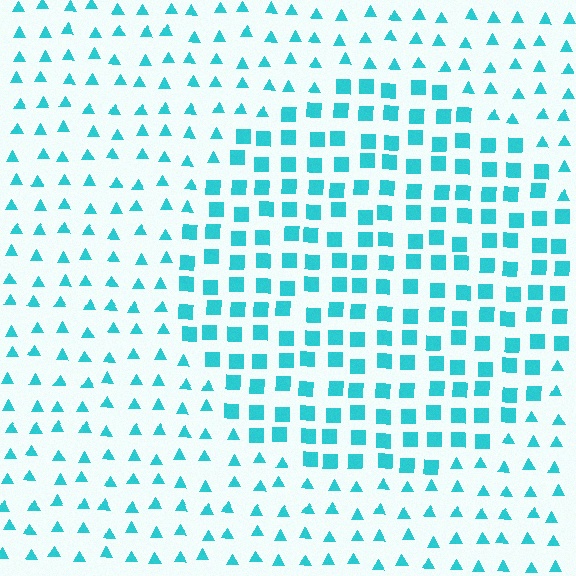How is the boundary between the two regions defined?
The boundary is defined by a change in element shape: squares inside vs. triangles outside. All elements share the same color and spacing.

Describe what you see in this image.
The image is filled with small cyan elements arranged in a uniform grid. A circle-shaped region contains squares, while the surrounding area contains triangles. The boundary is defined purely by the change in element shape.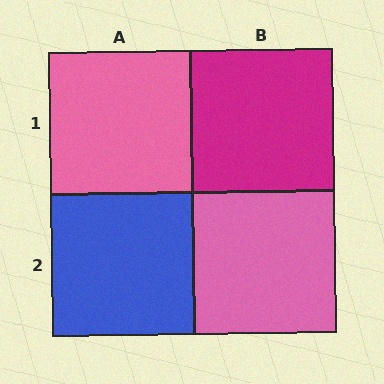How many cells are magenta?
1 cell is magenta.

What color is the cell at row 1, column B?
Magenta.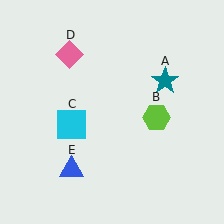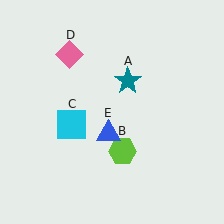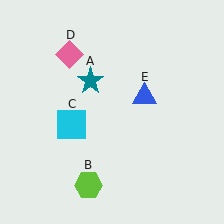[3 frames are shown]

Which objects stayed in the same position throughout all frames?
Cyan square (object C) and pink diamond (object D) remained stationary.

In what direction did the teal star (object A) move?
The teal star (object A) moved left.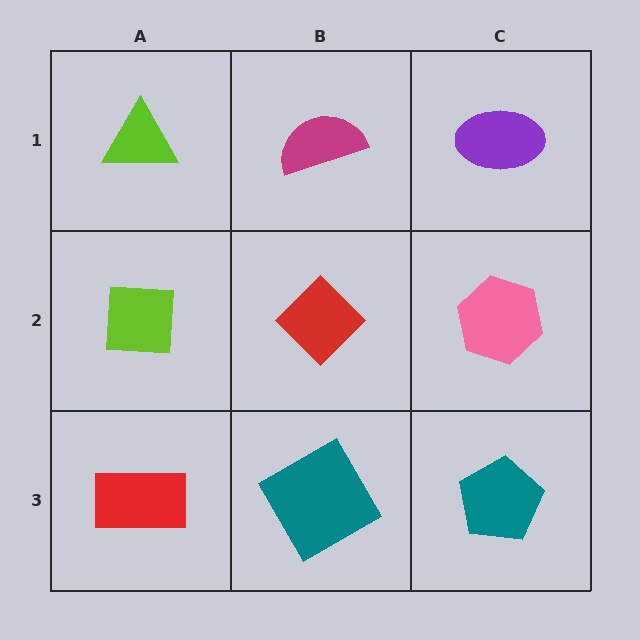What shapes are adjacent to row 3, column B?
A red diamond (row 2, column B), a red rectangle (row 3, column A), a teal pentagon (row 3, column C).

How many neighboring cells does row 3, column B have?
3.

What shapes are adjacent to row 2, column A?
A lime triangle (row 1, column A), a red rectangle (row 3, column A), a red diamond (row 2, column B).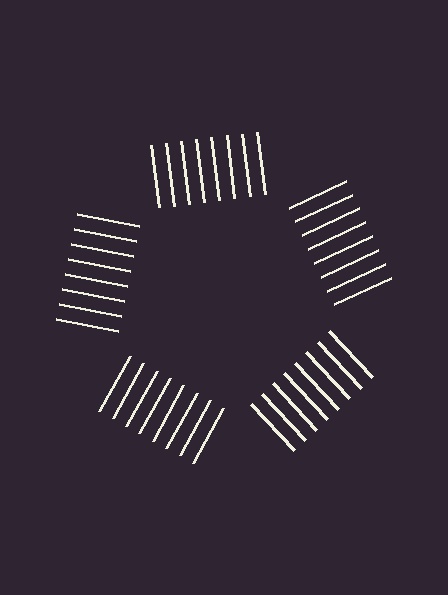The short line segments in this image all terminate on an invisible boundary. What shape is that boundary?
An illusory pentagon — the line segments terminate on its edges but no continuous stroke is drawn.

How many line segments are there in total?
40 — 8 along each of the 5 edges.